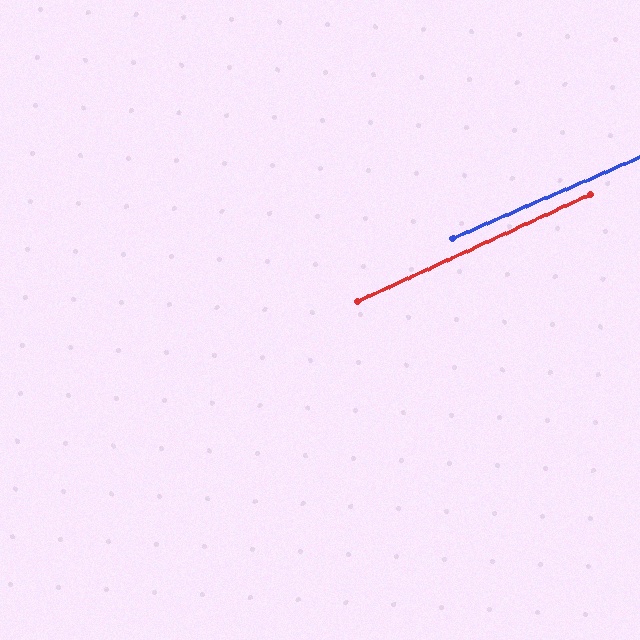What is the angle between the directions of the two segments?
Approximately 1 degree.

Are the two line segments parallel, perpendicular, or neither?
Parallel — their directions differ by only 1.2°.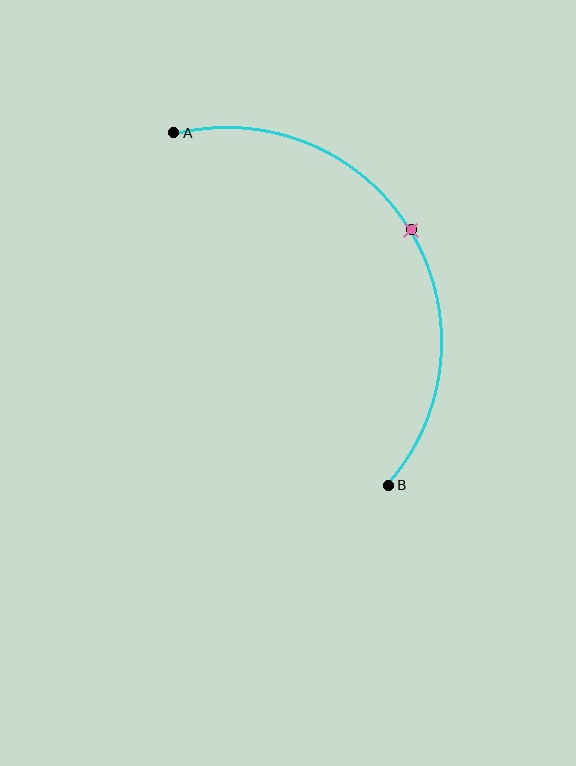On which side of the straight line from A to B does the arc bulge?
The arc bulges to the right of the straight line connecting A and B.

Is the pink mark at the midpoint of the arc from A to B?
Yes. The pink mark lies on the arc at equal arc-length from both A and B — it is the arc midpoint.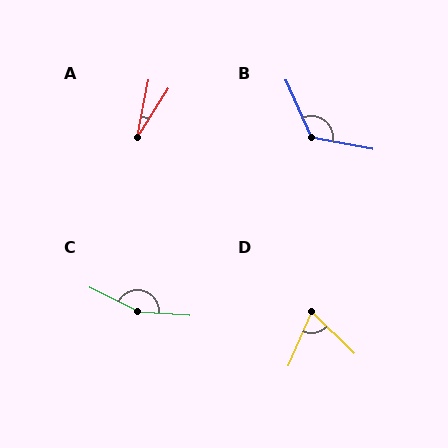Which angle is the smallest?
A, at approximately 22 degrees.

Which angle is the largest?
C, at approximately 158 degrees.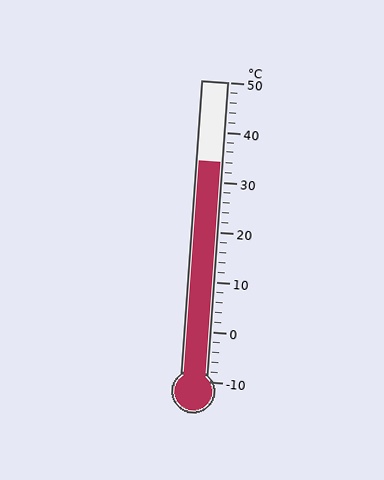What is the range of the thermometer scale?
The thermometer scale ranges from -10°C to 50°C.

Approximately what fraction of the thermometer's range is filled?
The thermometer is filled to approximately 75% of its range.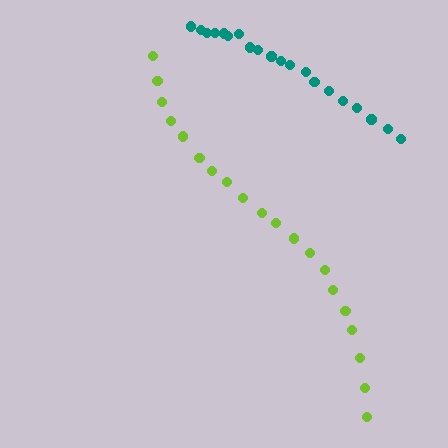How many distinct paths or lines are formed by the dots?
There are 2 distinct paths.